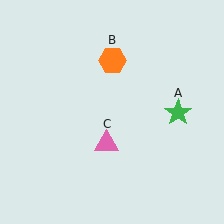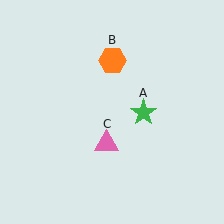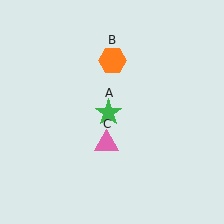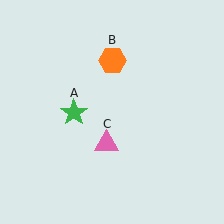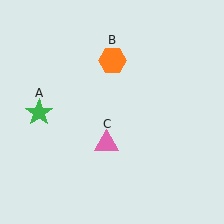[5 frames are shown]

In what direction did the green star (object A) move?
The green star (object A) moved left.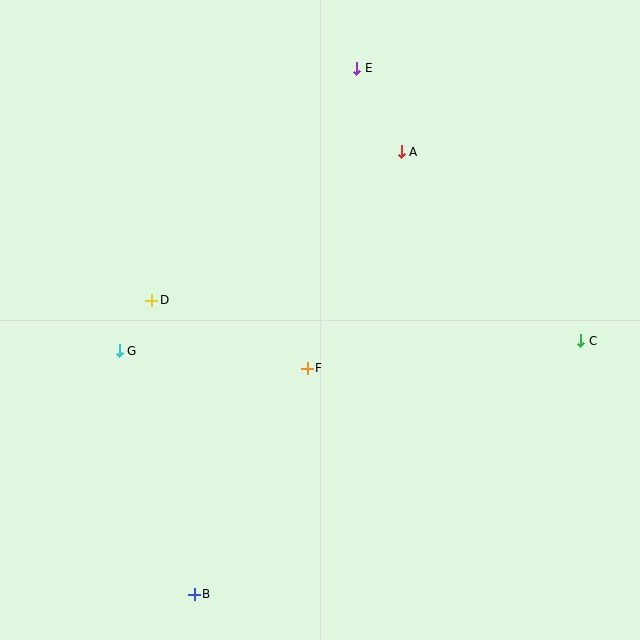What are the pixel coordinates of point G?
Point G is at (119, 351).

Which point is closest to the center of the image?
Point F at (307, 368) is closest to the center.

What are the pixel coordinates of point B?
Point B is at (194, 594).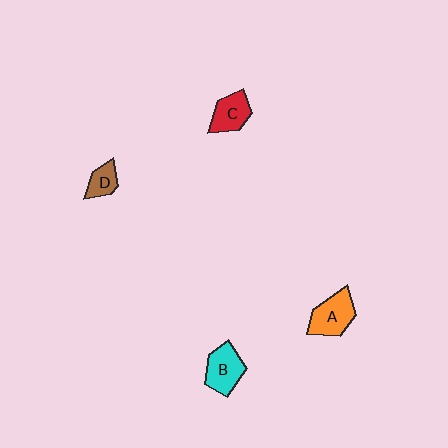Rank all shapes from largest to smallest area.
From largest to smallest: A (orange), B (cyan), C (red), D (brown).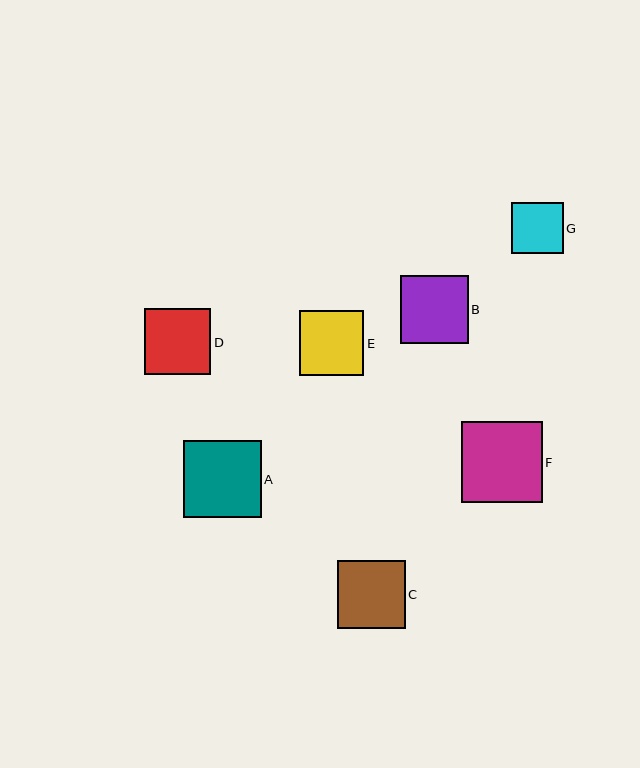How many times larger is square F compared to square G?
Square F is approximately 1.6 times the size of square G.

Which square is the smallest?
Square G is the smallest with a size of approximately 52 pixels.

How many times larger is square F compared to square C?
Square F is approximately 1.2 times the size of square C.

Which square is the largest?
Square F is the largest with a size of approximately 81 pixels.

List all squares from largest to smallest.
From largest to smallest: F, A, C, B, D, E, G.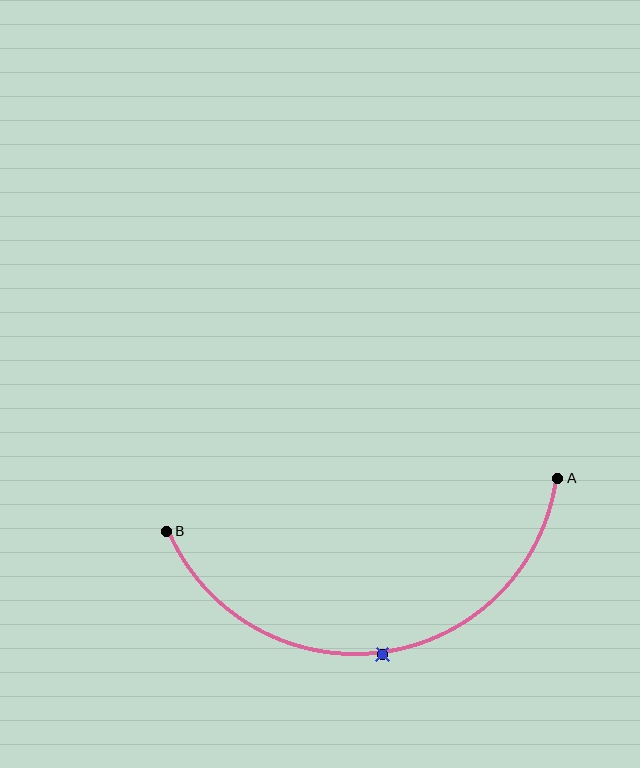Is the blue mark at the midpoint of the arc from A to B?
Yes. The blue mark lies on the arc at equal arc-length from both A and B — it is the arc midpoint.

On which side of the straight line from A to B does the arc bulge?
The arc bulges below the straight line connecting A and B.